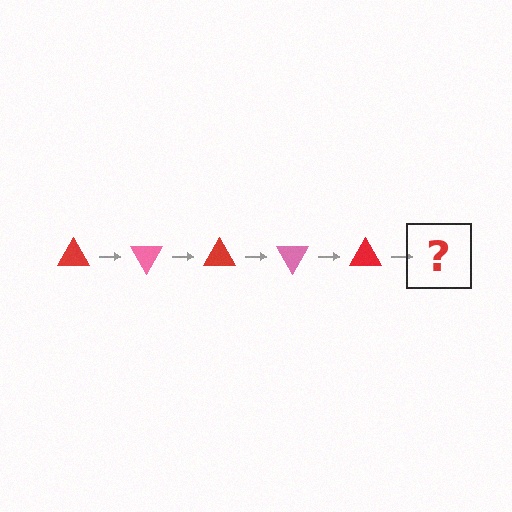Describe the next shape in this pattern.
It should be a pink triangle, rotated 300 degrees from the start.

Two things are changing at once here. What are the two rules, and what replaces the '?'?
The two rules are that it rotates 60 degrees each step and the color cycles through red and pink. The '?' should be a pink triangle, rotated 300 degrees from the start.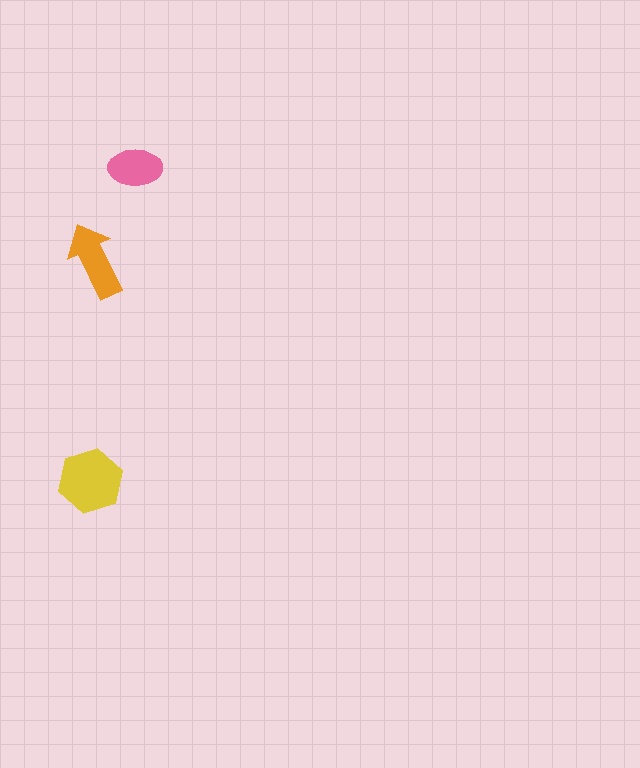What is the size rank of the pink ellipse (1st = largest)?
3rd.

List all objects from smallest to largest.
The pink ellipse, the orange arrow, the yellow hexagon.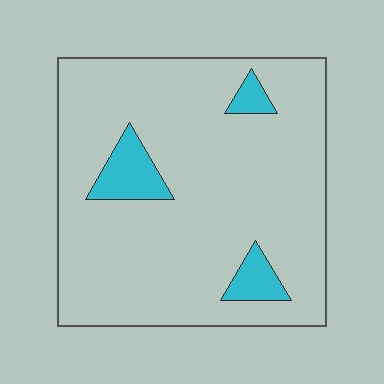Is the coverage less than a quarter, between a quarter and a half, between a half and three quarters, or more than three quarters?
Less than a quarter.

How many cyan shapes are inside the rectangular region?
3.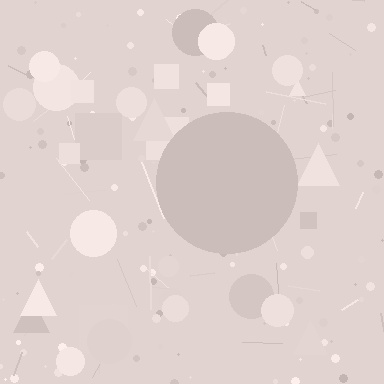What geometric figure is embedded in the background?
A circle is embedded in the background.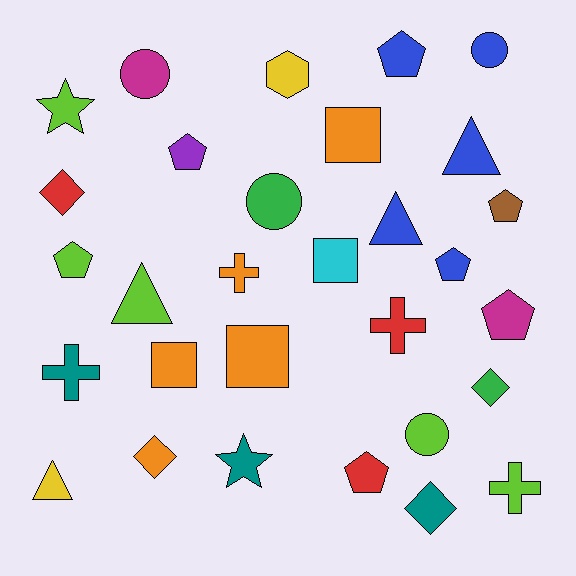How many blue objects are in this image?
There are 5 blue objects.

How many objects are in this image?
There are 30 objects.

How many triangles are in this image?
There are 4 triangles.